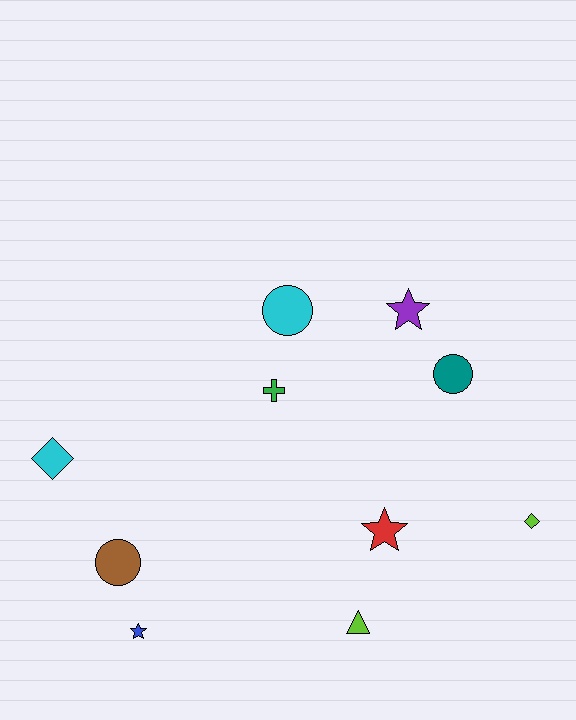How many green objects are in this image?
There is 1 green object.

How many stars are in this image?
There are 3 stars.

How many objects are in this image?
There are 10 objects.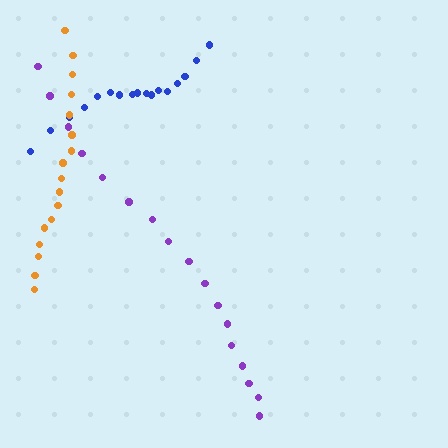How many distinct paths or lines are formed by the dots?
There are 3 distinct paths.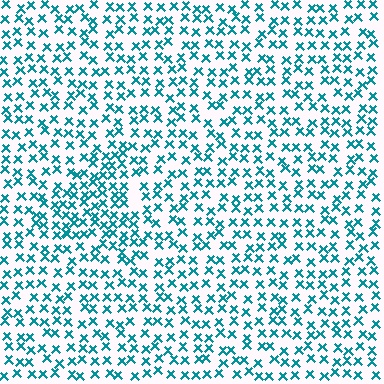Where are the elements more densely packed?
The elements are more densely packed inside the triangle boundary.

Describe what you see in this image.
The image contains small teal elements arranged at two different densities. A triangle-shaped region is visible where the elements are more densely packed than the surrounding area.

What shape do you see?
I see a triangle.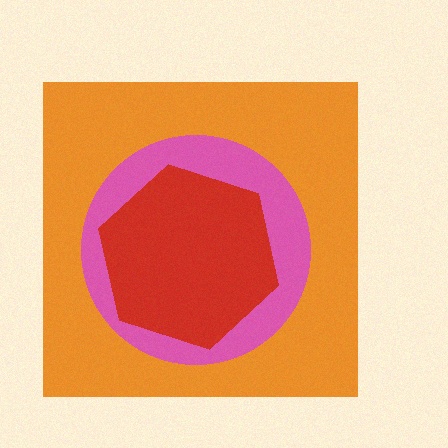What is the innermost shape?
The red hexagon.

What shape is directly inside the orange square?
The pink circle.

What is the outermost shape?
The orange square.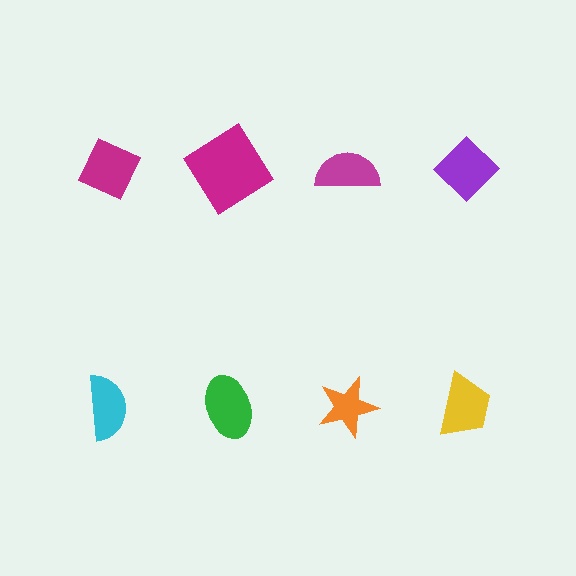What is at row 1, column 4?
A purple diamond.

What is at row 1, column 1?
A magenta diamond.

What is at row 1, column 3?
A magenta semicircle.